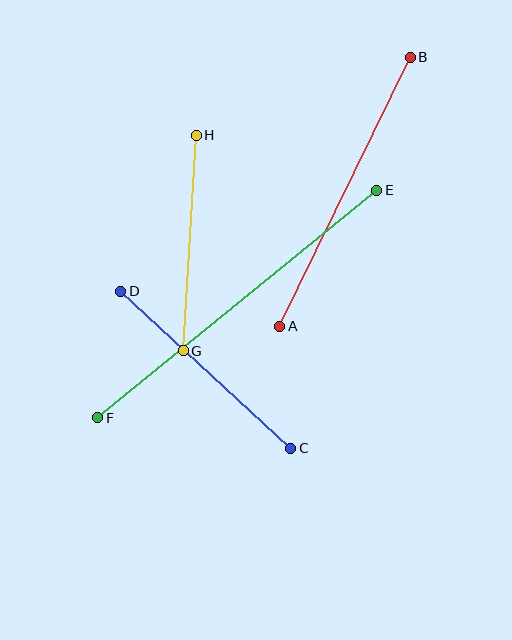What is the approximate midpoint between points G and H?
The midpoint is at approximately (190, 243) pixels.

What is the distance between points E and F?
The distance is approximately 360 pixels.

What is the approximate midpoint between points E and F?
The midpoint is at approximately (237, 304) pixels.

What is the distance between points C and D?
The distance is approximately 231 pixels.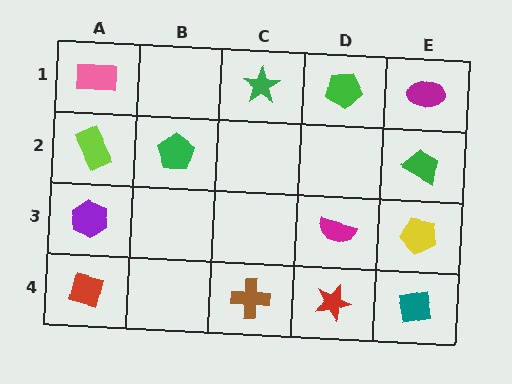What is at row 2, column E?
A green trapezoid.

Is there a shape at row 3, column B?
No, that cell is empty.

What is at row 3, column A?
A purple hexagon.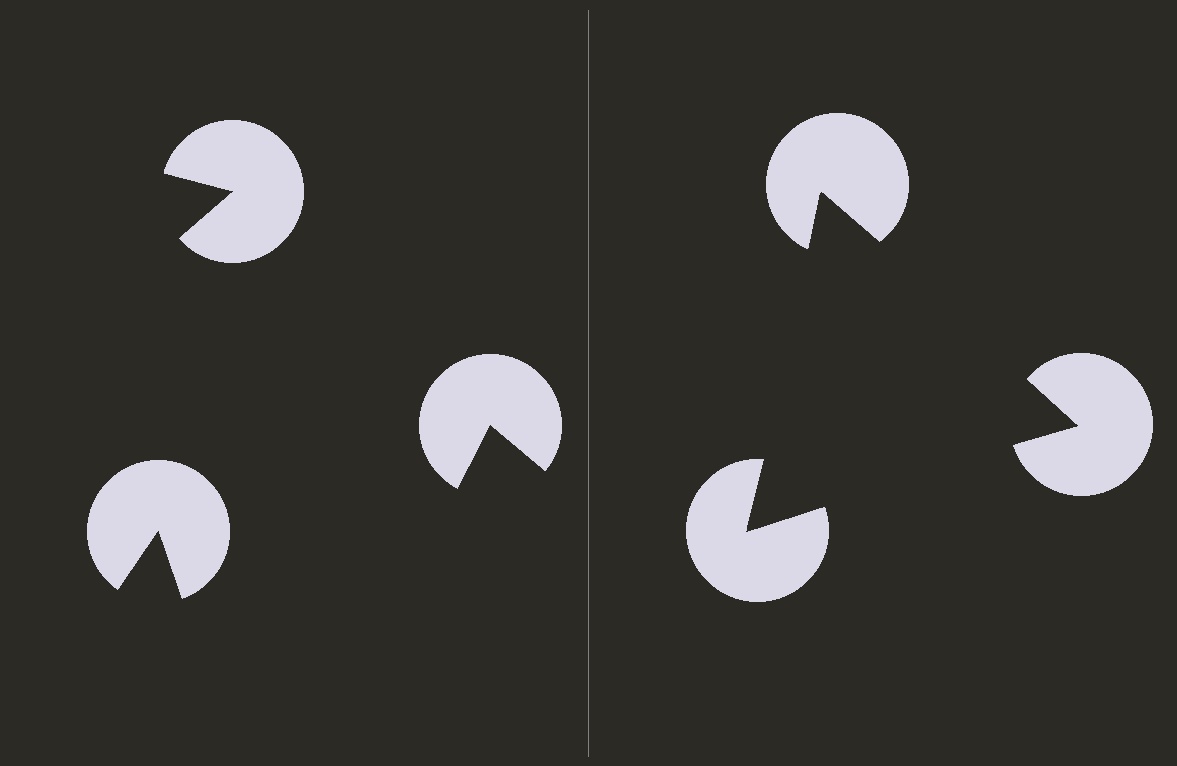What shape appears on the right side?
An illusory triangle.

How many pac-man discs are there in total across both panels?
6 — 3 on each side.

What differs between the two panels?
The pac-man discs are positioned identically on both sides; only the wedge orientations differ. On the right they align to a triangle; on the left they are misaligned.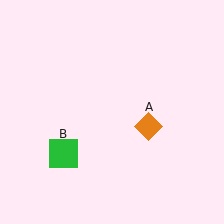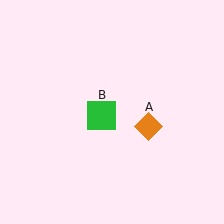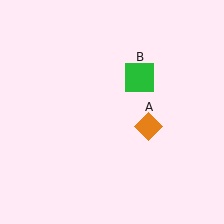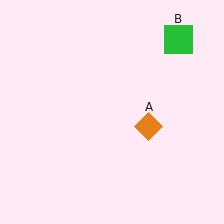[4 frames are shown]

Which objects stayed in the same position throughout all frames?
Orange diamond (object A) remained stationary.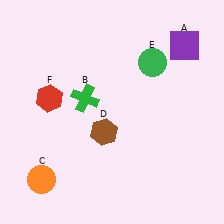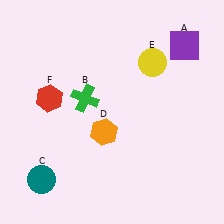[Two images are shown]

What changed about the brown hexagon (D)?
In Image 1, D is brown. In Image 2, it changed to orange.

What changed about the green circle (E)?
In Image 1, E is green. In Image 2, it changed to yellow.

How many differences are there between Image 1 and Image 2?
There are 3 differences between the two images.